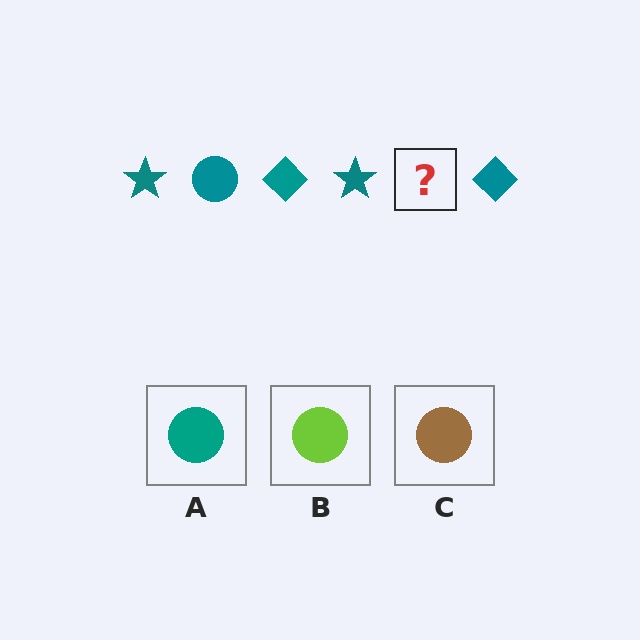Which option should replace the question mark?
Option A.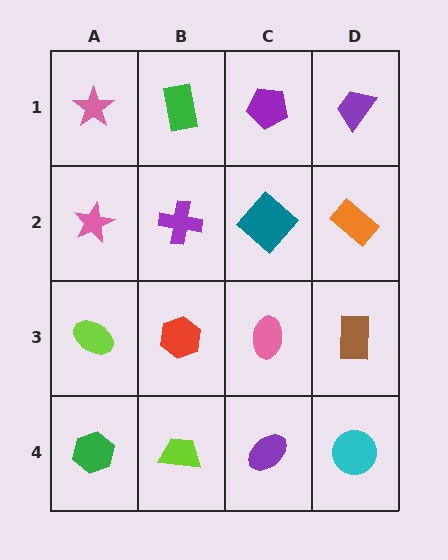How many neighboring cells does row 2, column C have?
4.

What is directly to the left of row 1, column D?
A purple pentagon.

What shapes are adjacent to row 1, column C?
A teal diamond (row 2, column C), a green rectangle (row 1, column B), a purple trapezoid (row 1, column D).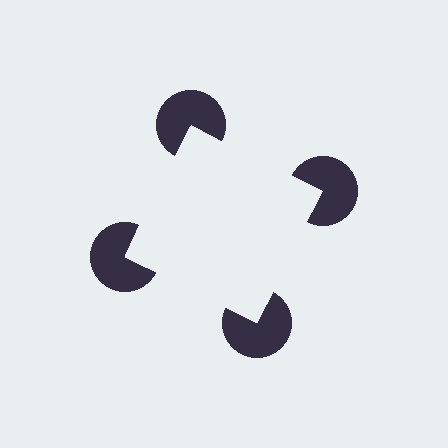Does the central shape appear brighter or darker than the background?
It typically appears slightly brighter than the background, even though no actual brightness change is drawn.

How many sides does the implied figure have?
4 sides.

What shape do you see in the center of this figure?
An illusory square — its edges are inferred from the aligned wedge cuts in the pac-man discs, not physically drawn.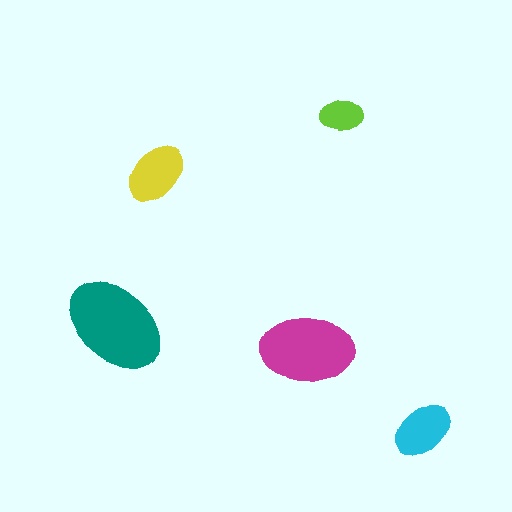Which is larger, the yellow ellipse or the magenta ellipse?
The magenta one.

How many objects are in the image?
There are 5 objects in the image.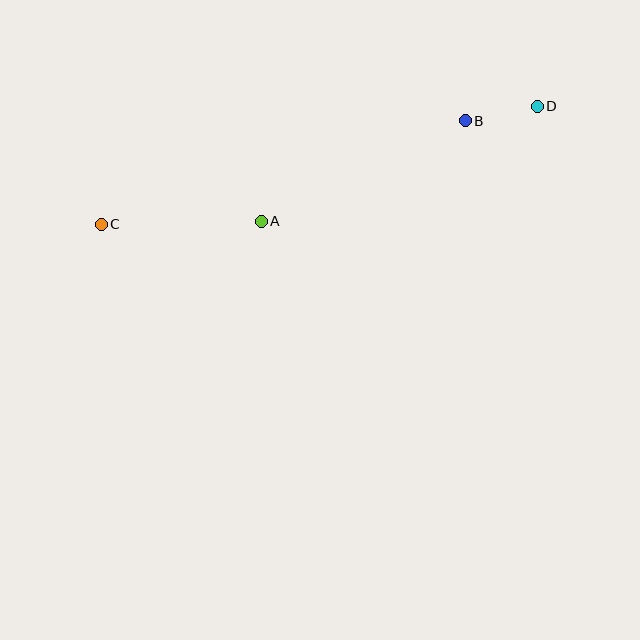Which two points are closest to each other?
Points B and D are closest to each other.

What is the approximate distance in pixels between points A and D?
The distance between A and D is approximately 299 pixels.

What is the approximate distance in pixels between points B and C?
The distance between B and C is approximately 379 pixels.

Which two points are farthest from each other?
Points C and D are farthest from each other.